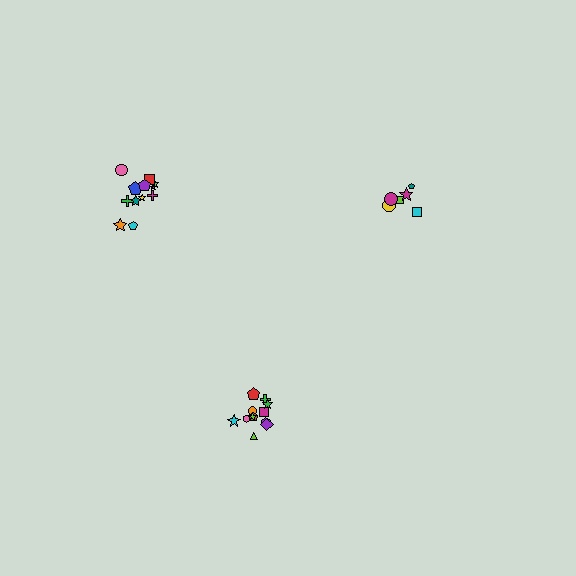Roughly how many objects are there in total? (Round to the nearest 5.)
Roughly 30 objects in total.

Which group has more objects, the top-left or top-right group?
The top-left group.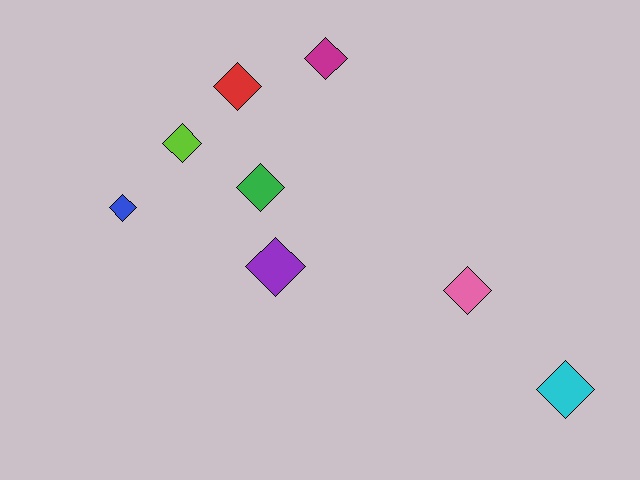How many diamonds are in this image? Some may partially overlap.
There are 8 diamonds.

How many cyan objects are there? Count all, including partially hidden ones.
There is 1 cyan object.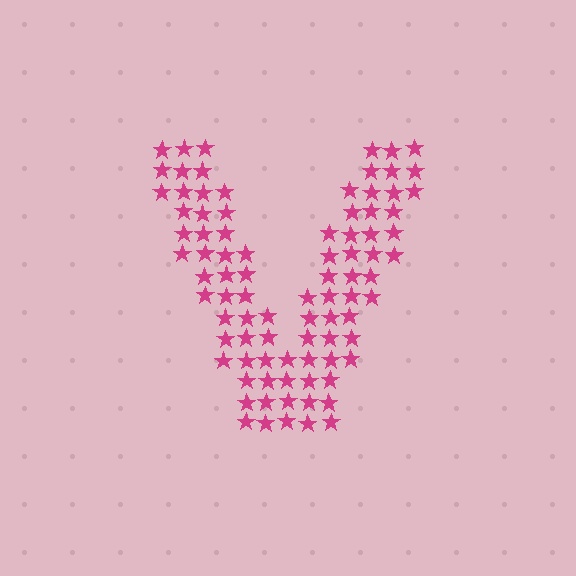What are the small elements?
The small elements are stars.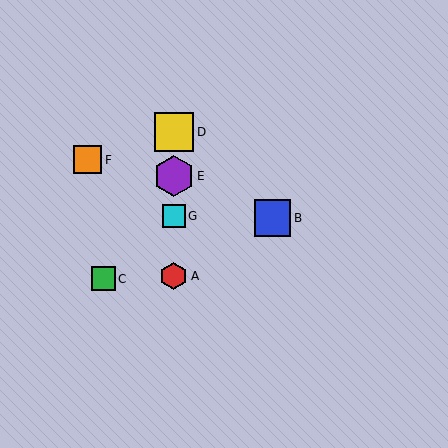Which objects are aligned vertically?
Objects A, D, E, G are aligned vertically.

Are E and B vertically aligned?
No, E is at x≈174 and B is at x≈272.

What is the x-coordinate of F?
Object F is at x≈88.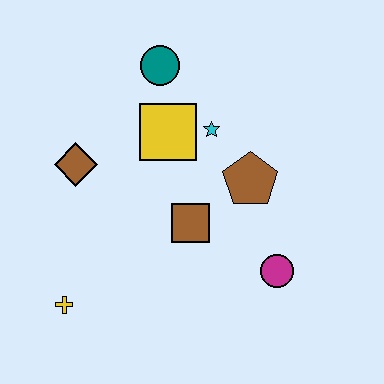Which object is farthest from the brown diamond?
The magenta circle is farthest from the brown diamond.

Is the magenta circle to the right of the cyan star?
Yes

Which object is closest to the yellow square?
The cyan star is closest to the yellow square.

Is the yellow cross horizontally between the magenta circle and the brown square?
No